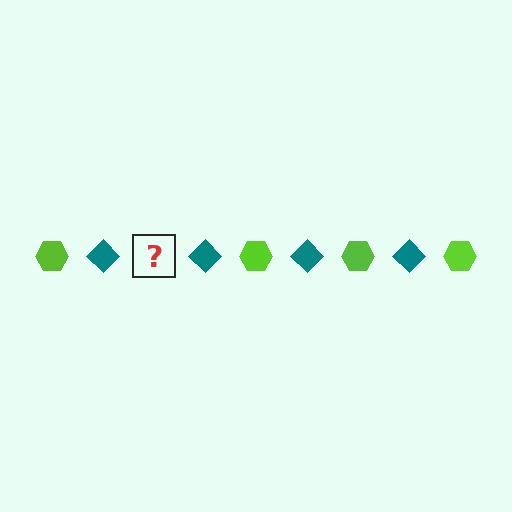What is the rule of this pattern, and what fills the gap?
The rule is that the pattern alternates between lime hexagon and teal diamond. The gap should be filled with a lime hexagon.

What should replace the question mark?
The question mark should be replaced with a lime hexagon.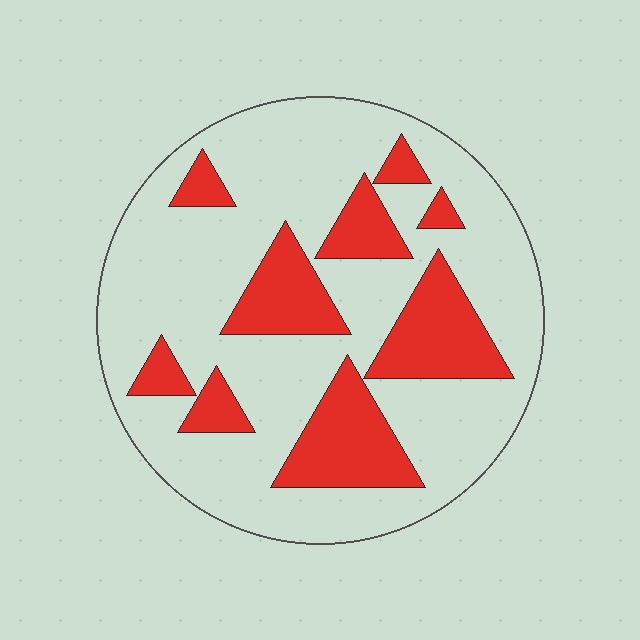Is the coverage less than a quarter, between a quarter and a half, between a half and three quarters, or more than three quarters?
Between a quarter and a half.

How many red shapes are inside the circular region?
9.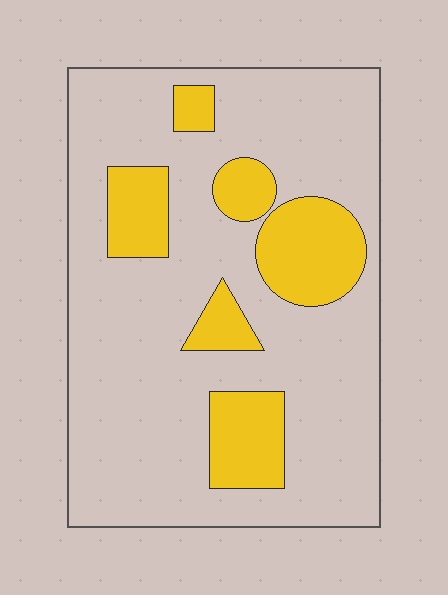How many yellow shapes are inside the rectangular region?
6.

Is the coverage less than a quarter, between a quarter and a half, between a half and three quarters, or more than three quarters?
Less than a quarter.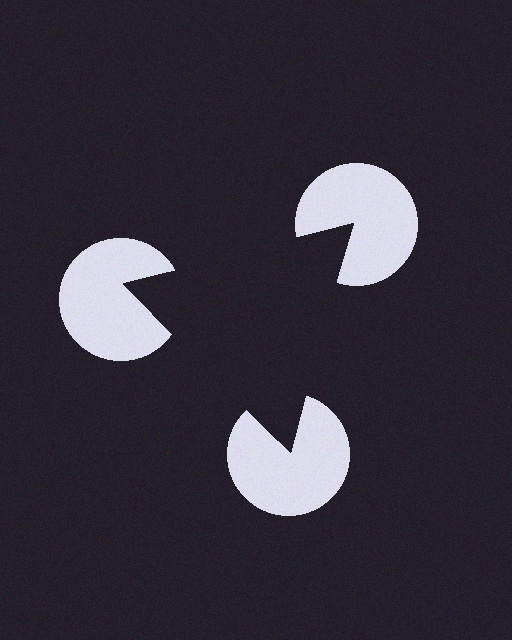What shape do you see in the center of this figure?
An illusory triangle — its edges are inferred from the aligned wedge cuts in the pac-man discs, not physically drawn.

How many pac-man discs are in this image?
There are 3 — one at each vertex of the illusory triangle.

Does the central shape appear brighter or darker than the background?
It typically appears slightly darker than the background, even though no actual brightness change is drawn.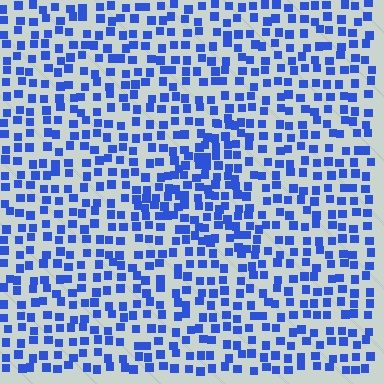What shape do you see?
I see a triangle.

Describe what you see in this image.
The image contains small blue elements arranged at two different densities. A triangle-shaped region is visible where the elements are more densely packed than the surrounding area.